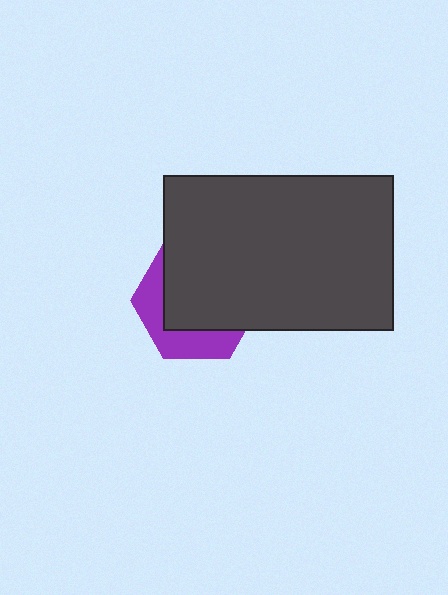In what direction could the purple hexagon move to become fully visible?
The purple hexagon could move toward the lower-left. That would shift it out from behind the dark gray rectangle entirely.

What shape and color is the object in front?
The object in front is a dark gray rectangle.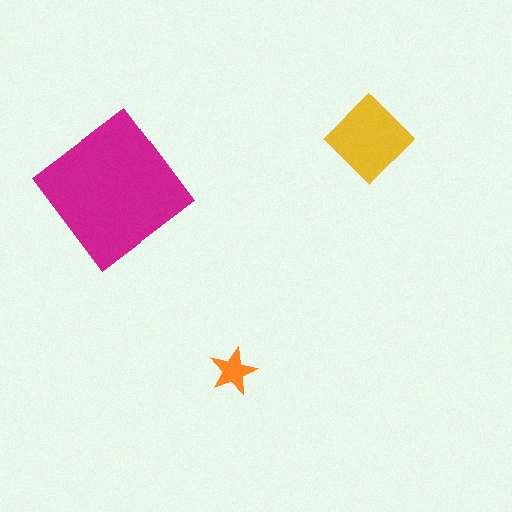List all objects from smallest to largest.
The orange star, the yellow diamond, the magenta diamond.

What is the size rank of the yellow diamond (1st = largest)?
2nd.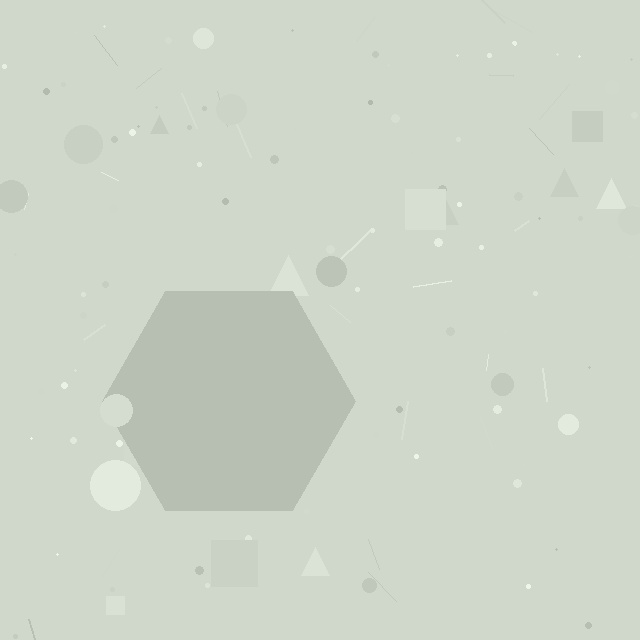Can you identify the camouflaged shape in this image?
The camouflaged shape is a hexagon.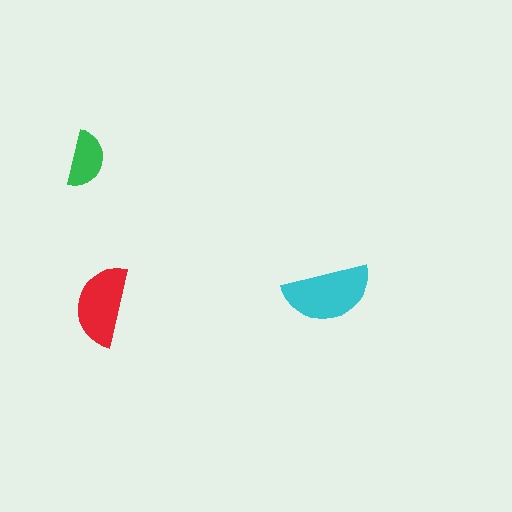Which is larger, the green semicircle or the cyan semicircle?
The cyan one.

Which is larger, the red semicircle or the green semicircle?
The red one.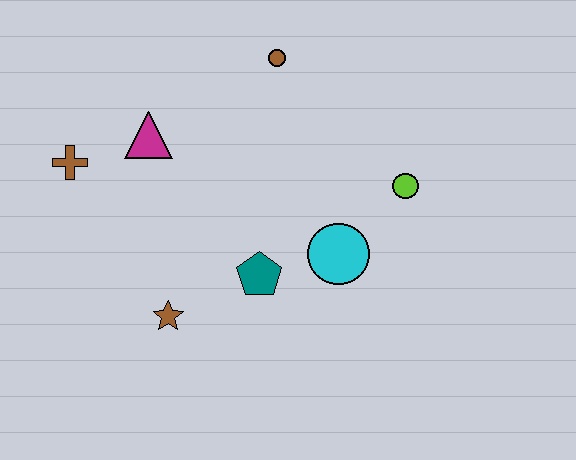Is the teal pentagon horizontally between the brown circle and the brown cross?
Yes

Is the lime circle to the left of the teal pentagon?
No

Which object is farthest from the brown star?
The brown circle is farthest from the brown star.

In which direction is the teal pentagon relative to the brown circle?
The teal pentagon is below the brown circle.